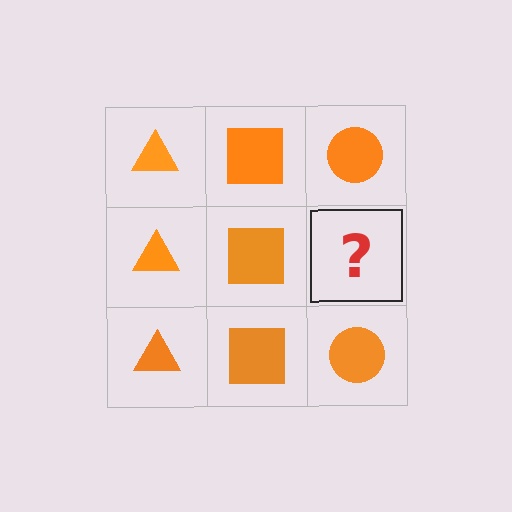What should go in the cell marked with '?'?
The missing cell should contain an orange circle.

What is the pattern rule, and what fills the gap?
The rule is that each column has a consistent shape. The gap should be filled with an orange circle.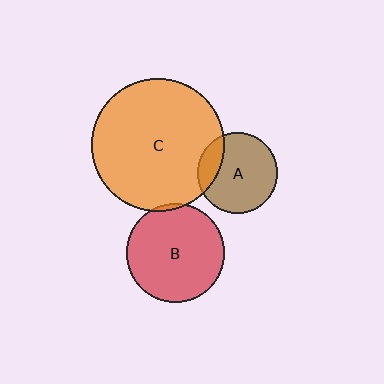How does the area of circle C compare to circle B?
Approximately 1.8 times.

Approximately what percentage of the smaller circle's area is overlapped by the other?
Approximately 5%.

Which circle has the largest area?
Circle C (orange).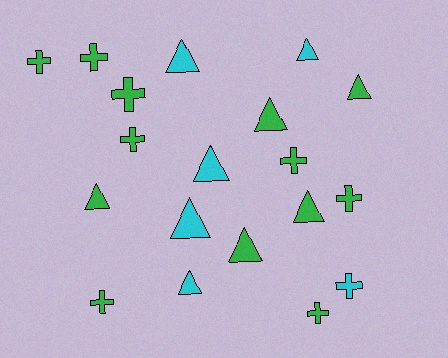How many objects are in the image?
There are 19 objects.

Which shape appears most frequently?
Triangle, with 10 objects.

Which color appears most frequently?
Green, with 13 objects.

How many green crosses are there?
There are 8 green crosses.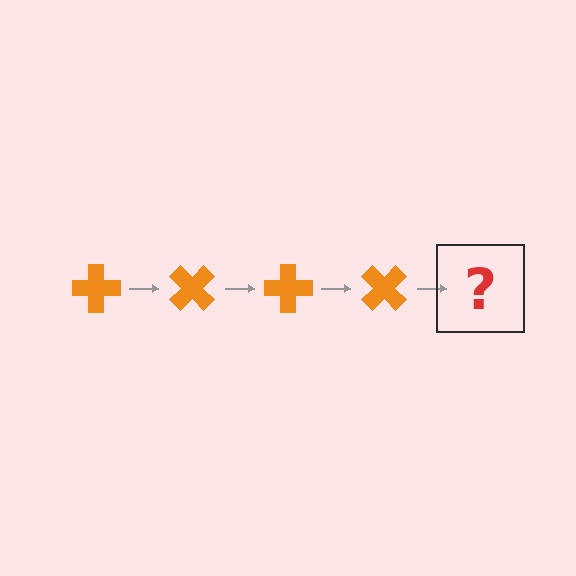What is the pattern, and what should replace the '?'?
The pattern is that the cross rotates 45 degrees each step. The '?' should be an orange cross rotated 180 degrees.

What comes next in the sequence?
The next element should be an orange cross rotated 180 degrees.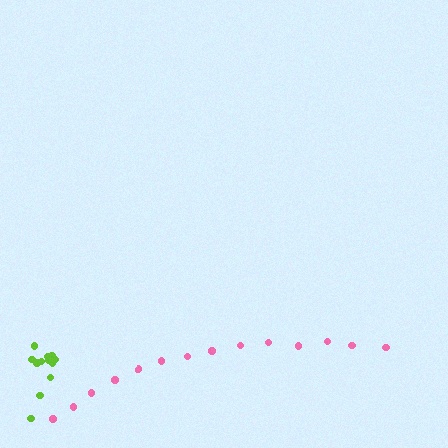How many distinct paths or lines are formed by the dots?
There are 2 distinct paths.